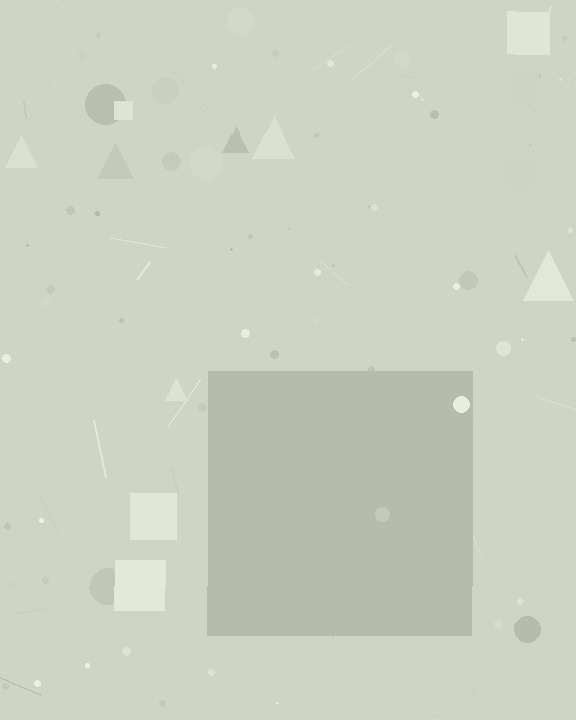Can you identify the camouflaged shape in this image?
The camouflaged shape is a square.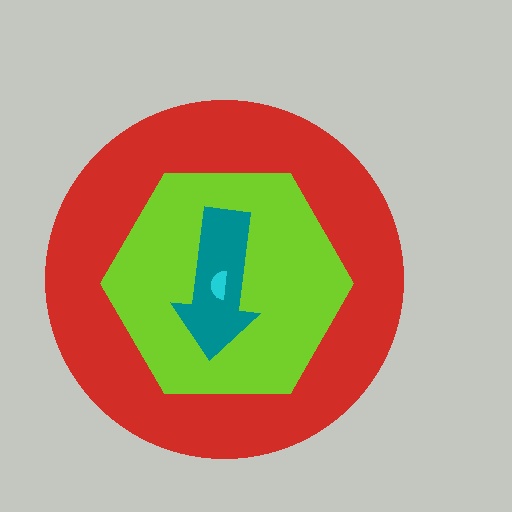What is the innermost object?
The cyan semicircle.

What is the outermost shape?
The red circle.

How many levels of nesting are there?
4.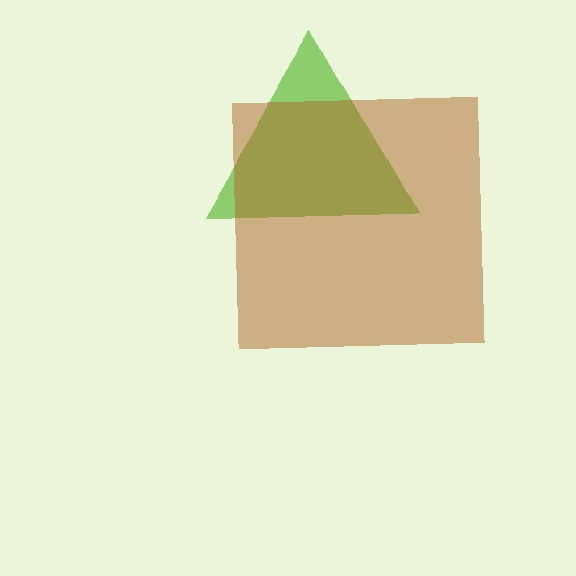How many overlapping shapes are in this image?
There are 2 overlapping shapes in the image.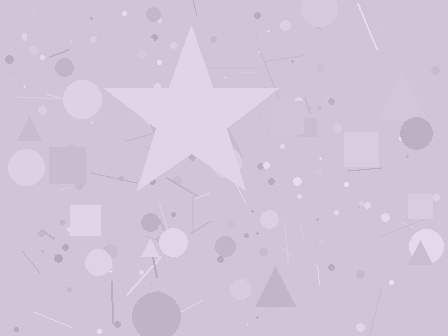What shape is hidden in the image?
A star is hidden in the image.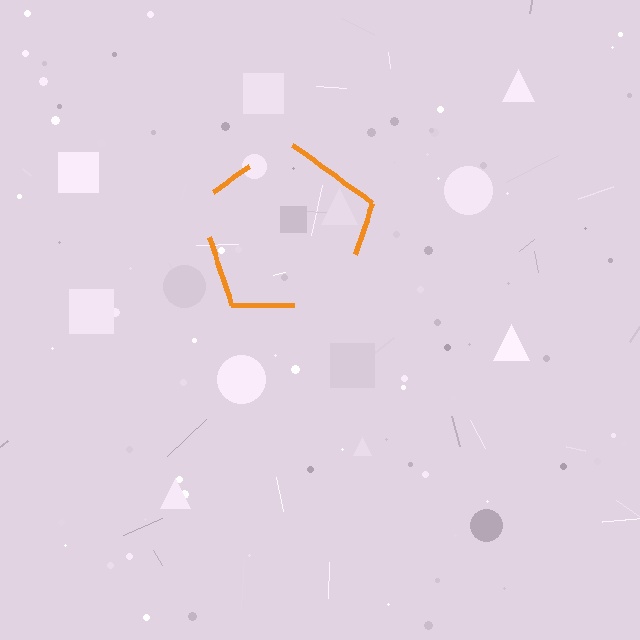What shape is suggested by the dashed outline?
The dashed outline suggests a pentagon.